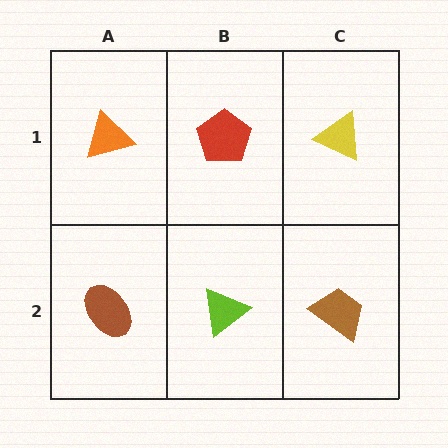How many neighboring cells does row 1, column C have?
2.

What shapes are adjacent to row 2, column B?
A red pentagon (row 1, column B), a brown ellipse (row 2, column A), a brown trapezoid (row 2, column C).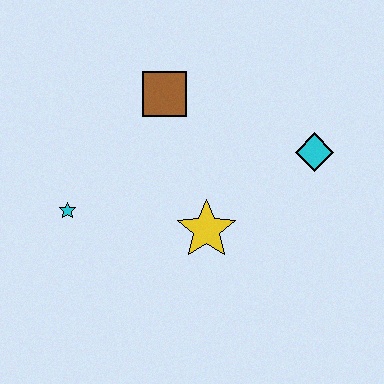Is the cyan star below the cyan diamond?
Yes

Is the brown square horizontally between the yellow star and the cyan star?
Yes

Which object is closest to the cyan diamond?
The yellow star is closest to the cyan diamond.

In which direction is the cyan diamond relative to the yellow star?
The cyan diamond is to the right of the yellow star.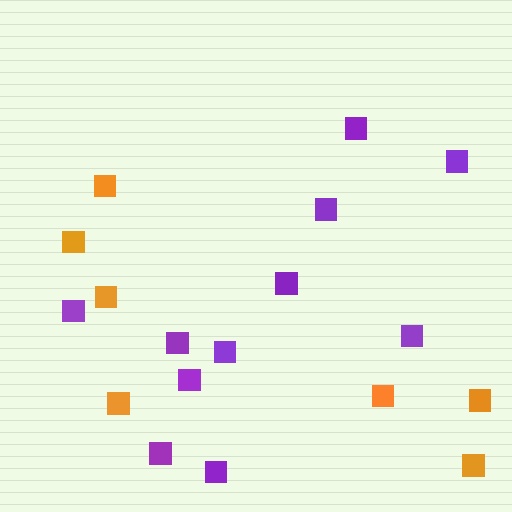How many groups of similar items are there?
There are 2 groups: one group of purple squares (11) and one group of orange squares (7).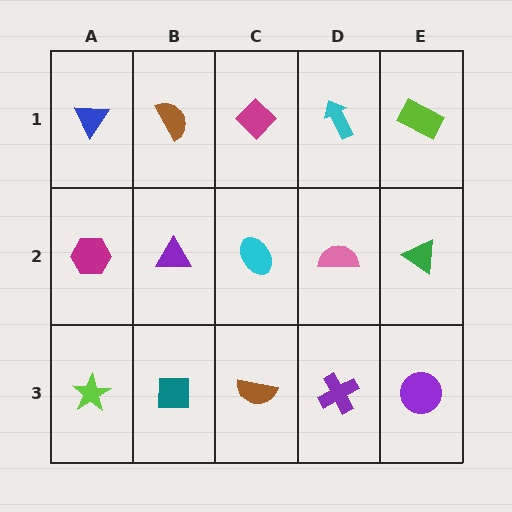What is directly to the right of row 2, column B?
A cyan ellipse.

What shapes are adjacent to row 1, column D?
A pink semicircle (row 2, column D), a magenta diamond (row 1, column C), a lime rectangle (row 1, column E).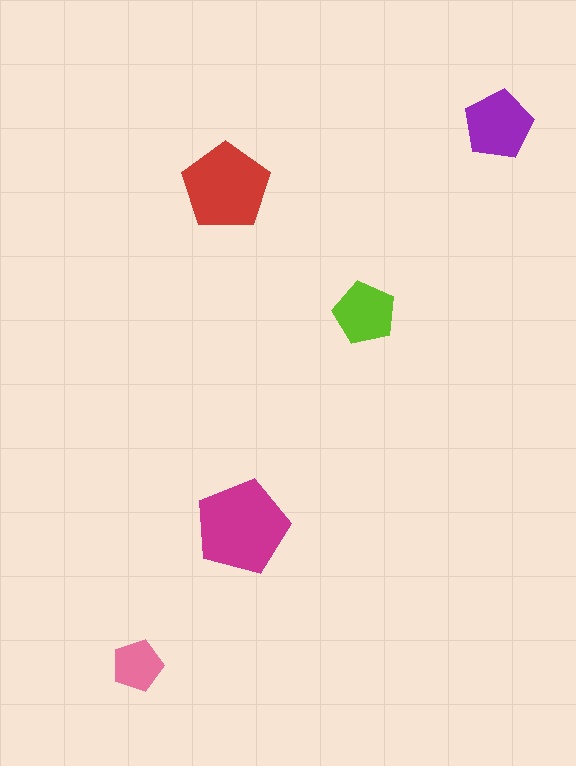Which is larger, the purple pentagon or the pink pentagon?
The purple one.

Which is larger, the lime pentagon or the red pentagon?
The red one.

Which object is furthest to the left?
The pink pentagon is leftmost.